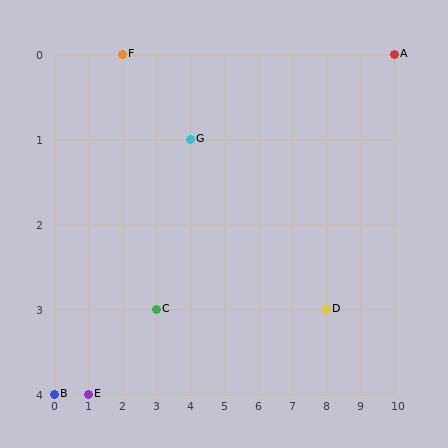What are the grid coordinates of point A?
Point A is at grid coordinates (10, 0).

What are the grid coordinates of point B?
Point B is at grid coordinates (0, 4).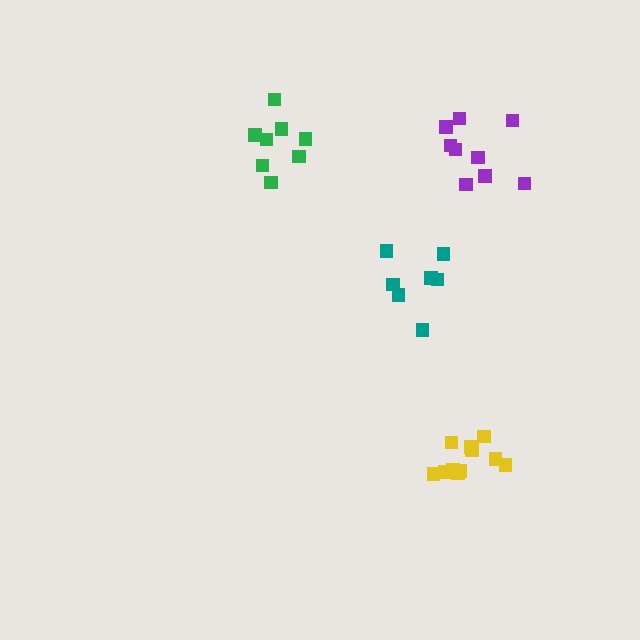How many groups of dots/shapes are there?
There are 4 groups.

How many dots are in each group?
Group 1: 9 dots, Group 2: 7 dots, Group 3: 11 dots, Group 4: 8 dots (35 total).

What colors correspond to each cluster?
The clusters are colored: purple, teal, yellow, green.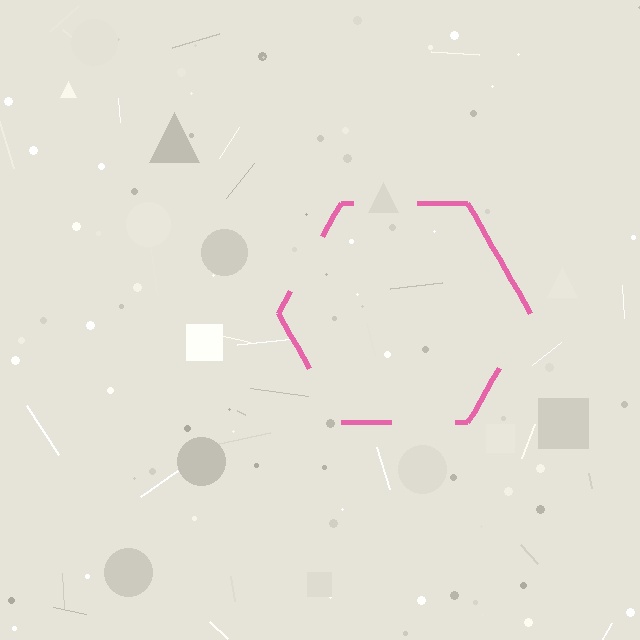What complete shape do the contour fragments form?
The contour fragments form a hexagon.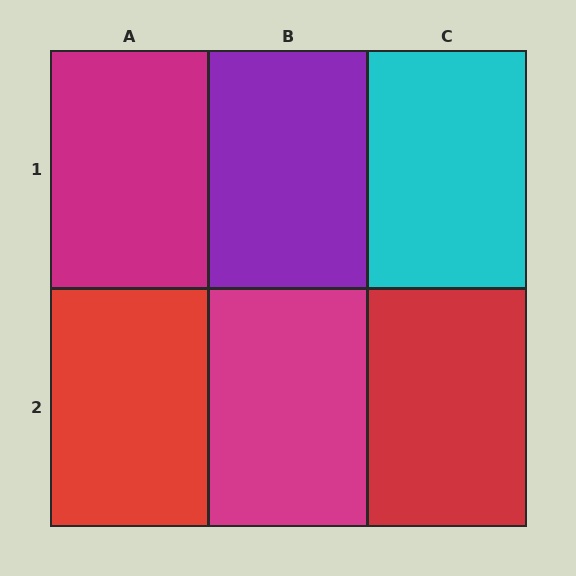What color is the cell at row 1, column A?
Magenta.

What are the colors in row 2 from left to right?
Red, magenta, red.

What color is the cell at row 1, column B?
Purple.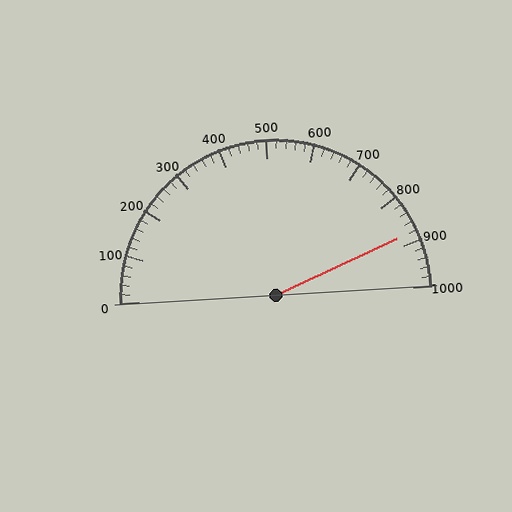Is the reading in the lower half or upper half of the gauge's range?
The reading is in the upper half of the range (0 to 1000).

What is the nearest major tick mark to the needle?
The nearest major tick mark is 900.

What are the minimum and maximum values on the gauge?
The gauge ranges from 0 to 1000.